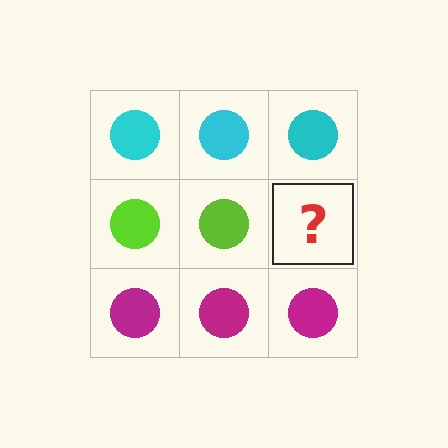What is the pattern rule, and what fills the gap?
The rule is that each row has a consistent color. The gap should be filled with a lime circle.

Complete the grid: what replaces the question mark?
The question mark should be replaced with a lime circle.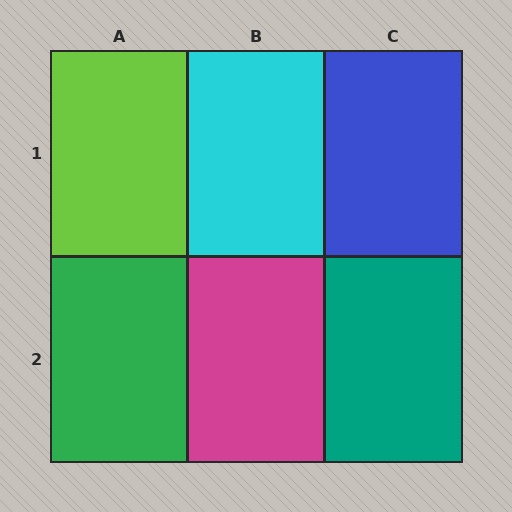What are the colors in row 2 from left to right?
Green, magenta, teal.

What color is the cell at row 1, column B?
Cyan.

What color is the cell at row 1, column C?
Blue.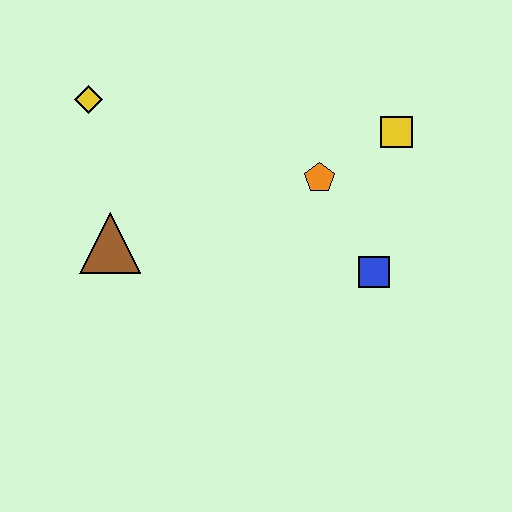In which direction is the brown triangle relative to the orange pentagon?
The brown triangle is to the left of the orange pentagon.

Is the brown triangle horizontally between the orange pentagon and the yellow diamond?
Yes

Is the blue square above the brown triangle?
No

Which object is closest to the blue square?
The orange pentagon is closest to the blue square.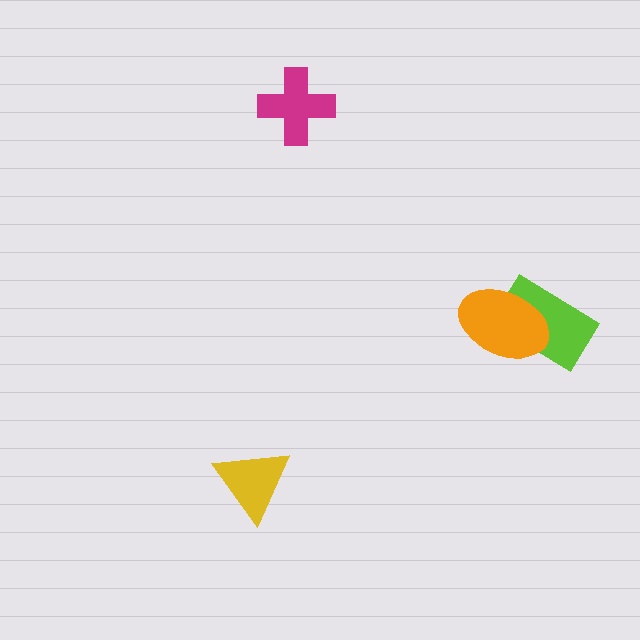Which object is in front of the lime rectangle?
The orange ellipse is in front of the lime rectangle.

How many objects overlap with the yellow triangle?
0 objects overlap with the yellow triangle.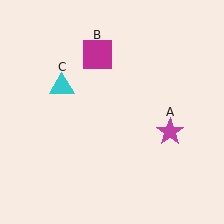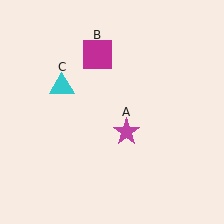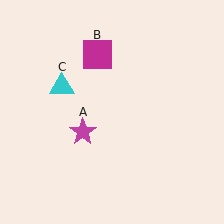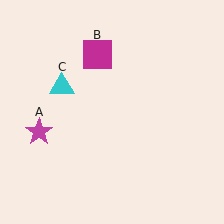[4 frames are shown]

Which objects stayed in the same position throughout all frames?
Magenta square (object B) and cyan triangle (object C) remained stationary.